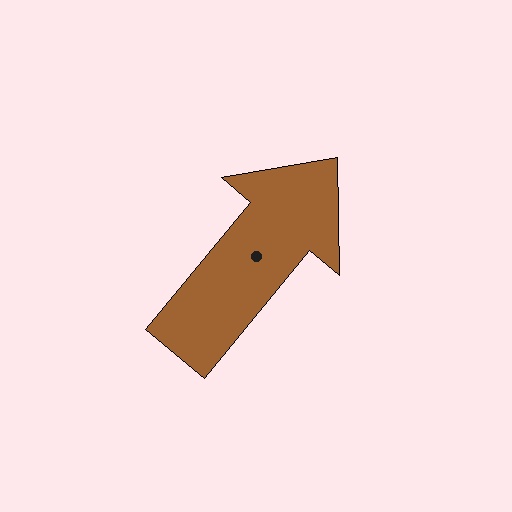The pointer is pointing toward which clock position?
Roughly 1 o'clock.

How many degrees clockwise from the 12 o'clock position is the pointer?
Approximately 40 degrees.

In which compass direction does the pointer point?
Northeast.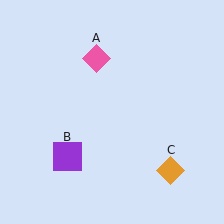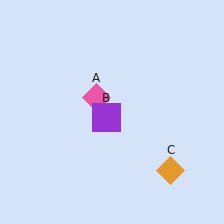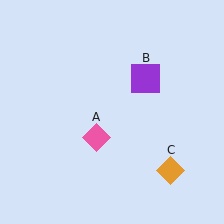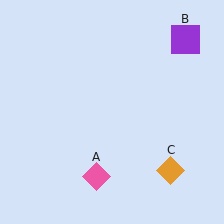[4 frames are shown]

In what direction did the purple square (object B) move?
The purple square (object B) moved up and to the right.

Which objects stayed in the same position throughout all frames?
Orange diamond (object C) remained stationary.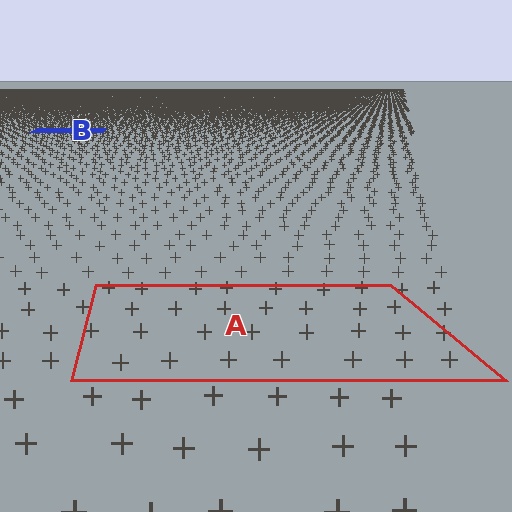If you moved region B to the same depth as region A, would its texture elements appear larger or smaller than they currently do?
They would appear larger. At a closer depth, the same texture elements are projected at a bigger on-screen size.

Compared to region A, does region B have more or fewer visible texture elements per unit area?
Region B has more texture elements per unit area — they are packed more densely because it is farther away.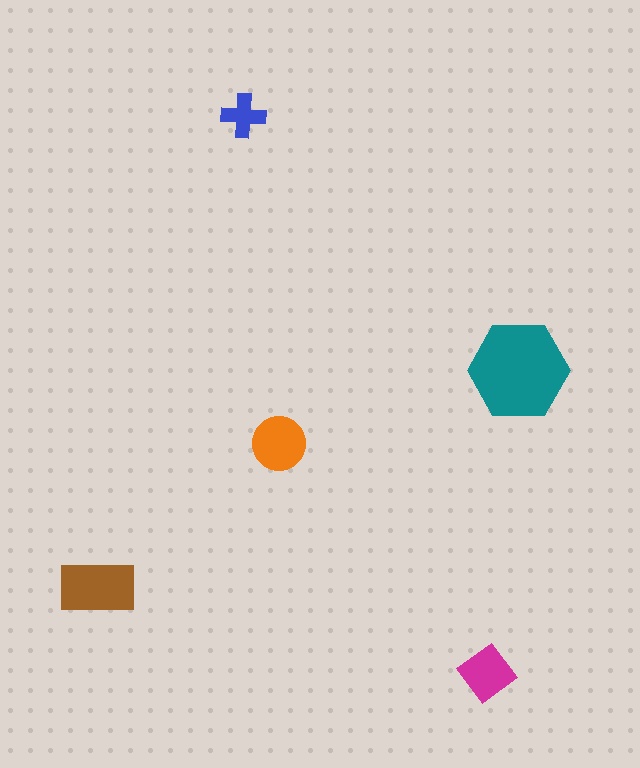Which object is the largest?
The teal hexagon.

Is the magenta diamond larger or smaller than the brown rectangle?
Smaller.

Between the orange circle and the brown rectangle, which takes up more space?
The brown rectangle.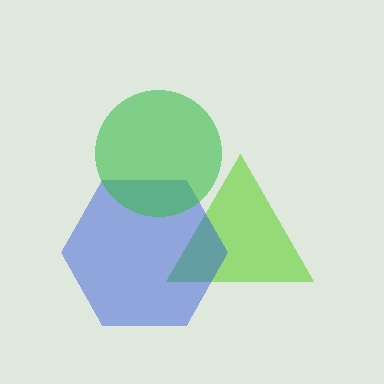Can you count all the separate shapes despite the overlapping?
Yes, there are 3 separate shapes.